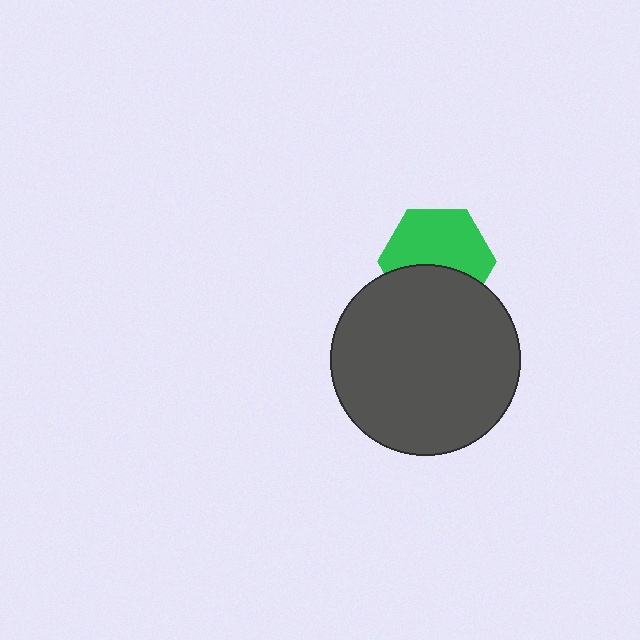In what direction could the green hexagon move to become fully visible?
The green hexagon could move up. That would shift it out from behind the dark gray circle entirely.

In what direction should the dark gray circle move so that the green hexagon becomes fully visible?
The dark gray circle should move down. That is the shortest direction to clear the overlap and leave the green hexagon fully visible.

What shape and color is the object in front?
The object in front is a dark gray circle.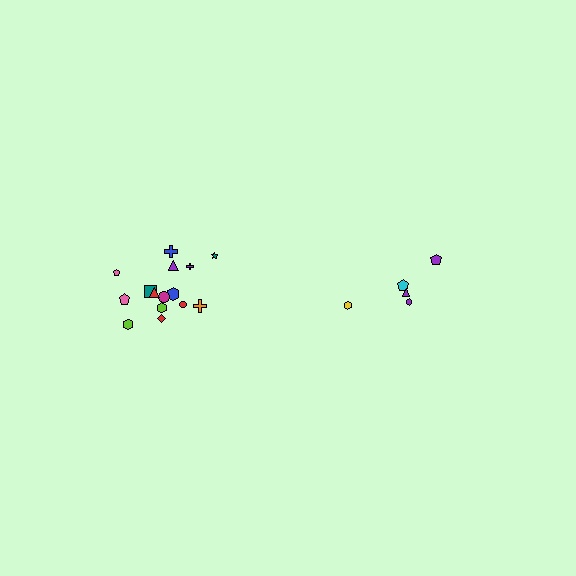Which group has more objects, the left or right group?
The left group.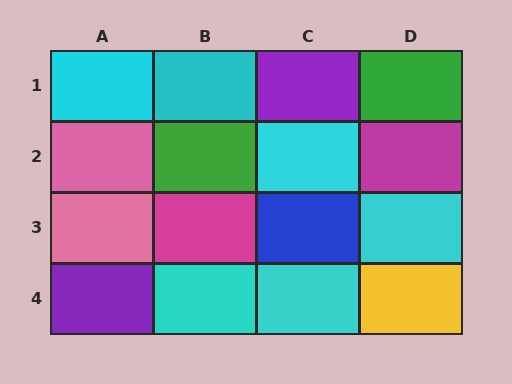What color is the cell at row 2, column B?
Green.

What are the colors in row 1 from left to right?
Cyan, cyan, purple, green.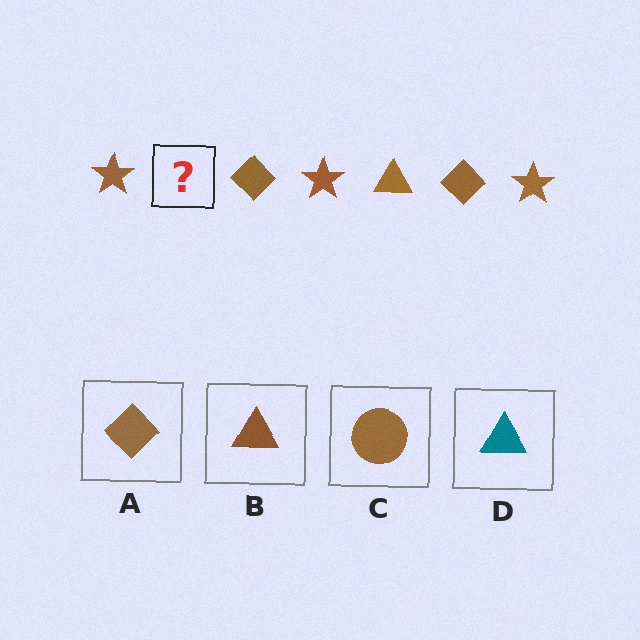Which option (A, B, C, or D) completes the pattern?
B.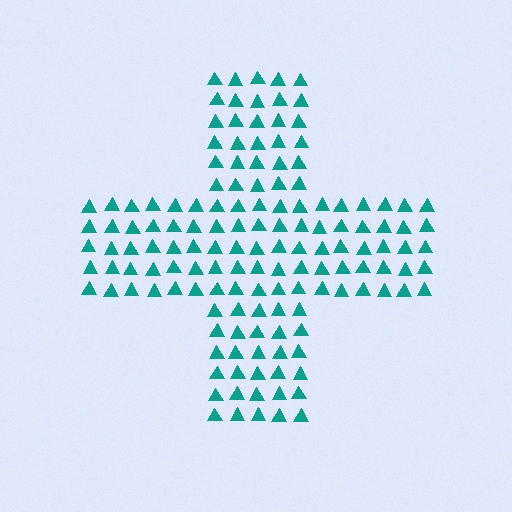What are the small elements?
The small elements are triangles.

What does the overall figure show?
The overall figure shows a cross.